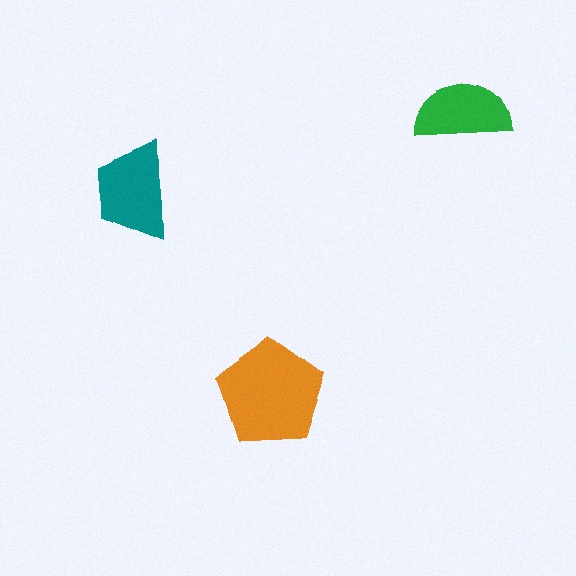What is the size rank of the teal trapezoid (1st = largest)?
2nd.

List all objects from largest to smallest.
The orange pentagon, the teal trapezoid, the green semicircle.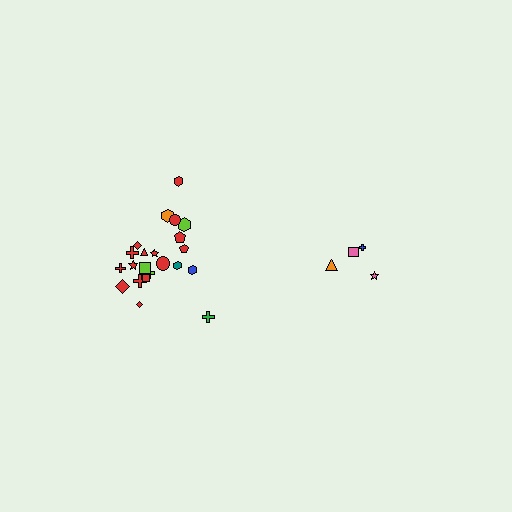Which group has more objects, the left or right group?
The left group.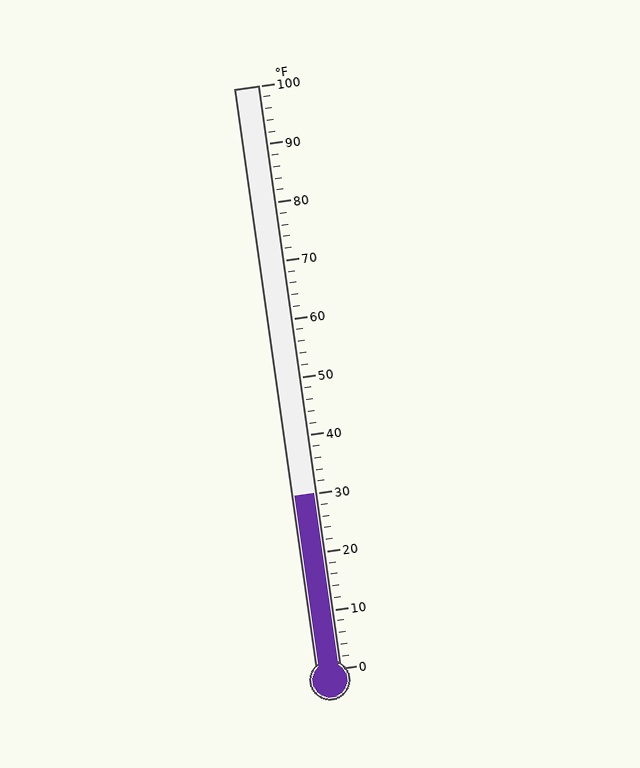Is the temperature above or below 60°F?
The temperature is below 60°F.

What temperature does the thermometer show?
The thermometer shows approximately 30°F.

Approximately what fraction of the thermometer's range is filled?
The thermometer is filled to approximately 30% of its range.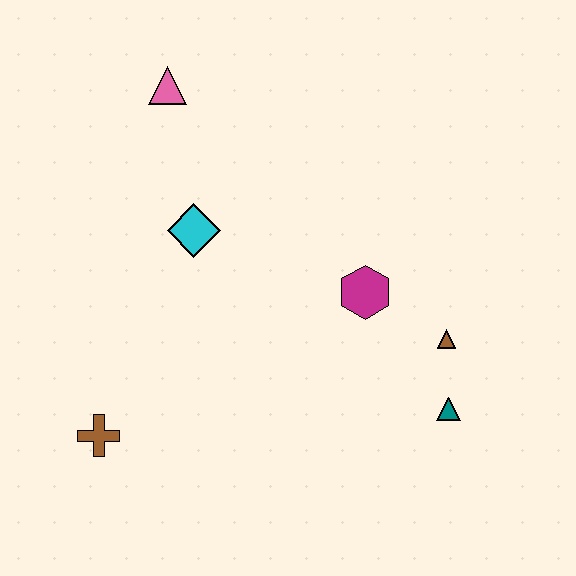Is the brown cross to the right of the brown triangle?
No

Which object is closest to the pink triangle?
The cyan diamond is closest to the pink triangle.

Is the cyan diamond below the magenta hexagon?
No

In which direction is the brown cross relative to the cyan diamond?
The brown cross is below the cyan diamond.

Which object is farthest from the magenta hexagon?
The brown cross is farthest from the magenta hexagon.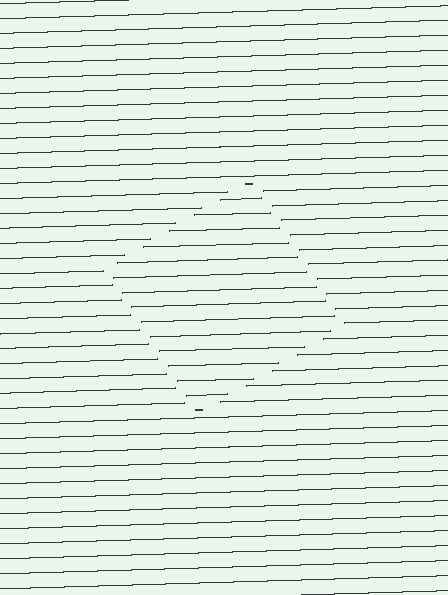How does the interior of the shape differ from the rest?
The interior of the shape contains the same grating, shifted by half a period — the contour is defined by the phase discontinuity where line-ends from the inner and outer gratings abut.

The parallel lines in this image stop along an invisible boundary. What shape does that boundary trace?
An illusory square. The interior of the shape contains the same grating, shifted by half a period — the contour is defined by the phase discontinuity where line-ends from the inner and outer gratings abut.